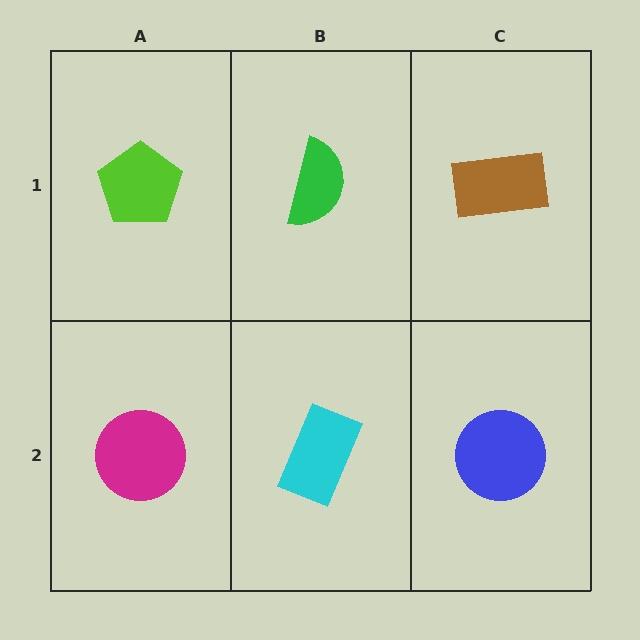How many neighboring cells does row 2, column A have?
2.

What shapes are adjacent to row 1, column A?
A magenta circle (row 2, column A), a green semicircle (row 1, column B).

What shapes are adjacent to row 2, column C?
A brown rectangle (row 1, column C), a cyan rectangle (row 2, column B).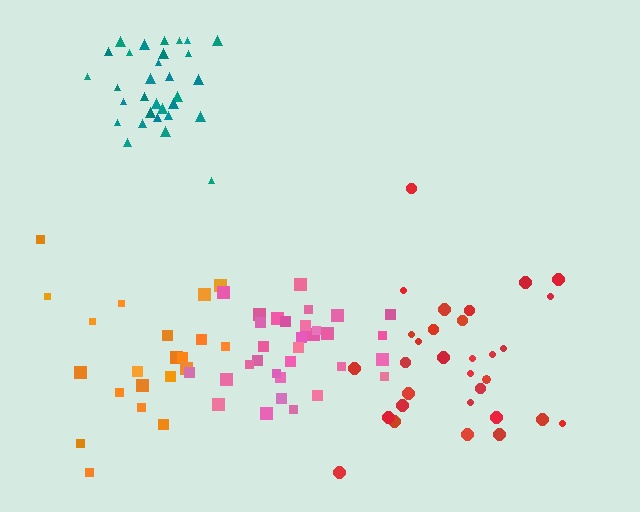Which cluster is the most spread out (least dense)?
Red.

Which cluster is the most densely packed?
Teal.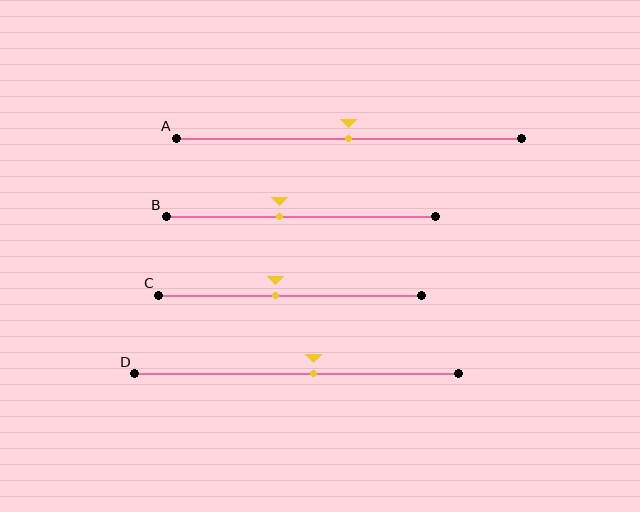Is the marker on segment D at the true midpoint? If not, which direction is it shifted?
No, the marker on segment D is shifted to the right by about 5% of the segment length.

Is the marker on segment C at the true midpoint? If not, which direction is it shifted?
No, the marker on segment C is shifted to the left by about 6% of the segment length.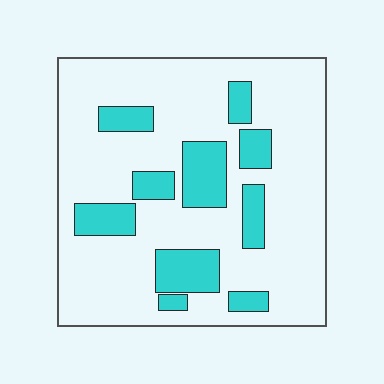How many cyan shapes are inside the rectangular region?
10.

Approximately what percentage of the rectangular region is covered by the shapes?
Approximately 20%.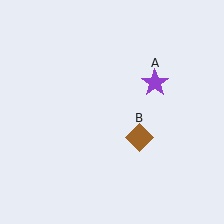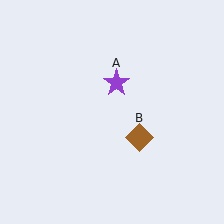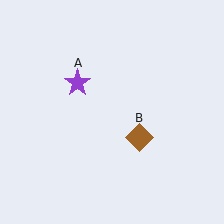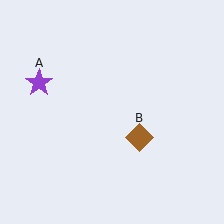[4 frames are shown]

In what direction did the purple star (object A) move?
The purple star (object A) moved left.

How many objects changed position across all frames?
1 object changed position: purple star (object A).